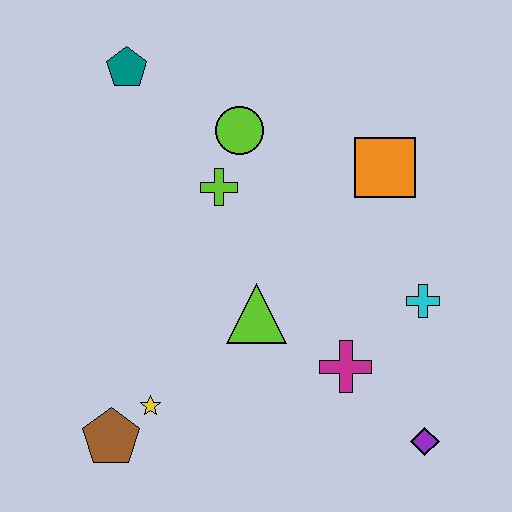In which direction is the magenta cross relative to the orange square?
The magenta cross is below the orange square.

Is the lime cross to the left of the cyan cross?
Yes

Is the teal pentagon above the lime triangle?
Yes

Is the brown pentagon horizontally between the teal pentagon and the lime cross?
No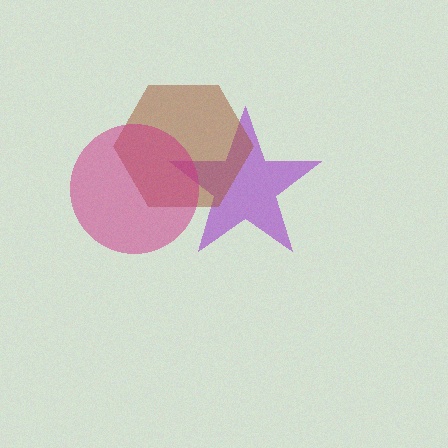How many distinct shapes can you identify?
There are 3 distinct shapes: a purple star, a brown hexagon, a magenta circle.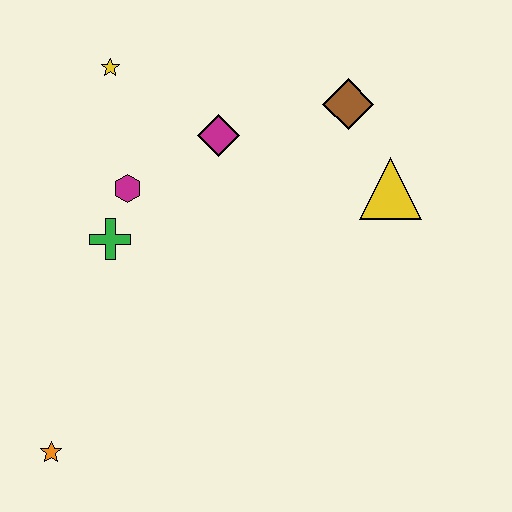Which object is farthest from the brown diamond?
The orange star is farthest from the brown diamond.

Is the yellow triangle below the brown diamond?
Yes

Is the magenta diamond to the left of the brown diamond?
Yes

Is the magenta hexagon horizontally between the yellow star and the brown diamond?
Yes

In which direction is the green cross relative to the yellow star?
The green cross is below the yellow star.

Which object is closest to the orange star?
The green cross is closest to the orange star.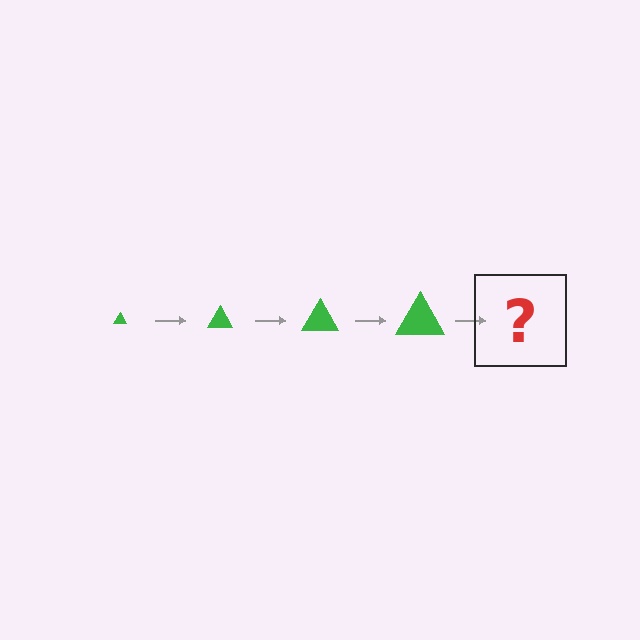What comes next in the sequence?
The next element should be a green triangle, larger than the previous one.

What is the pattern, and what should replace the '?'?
The pattern is that the triangle gets progressively larger each step. The '?' should be a green triangle, larger than the previous one.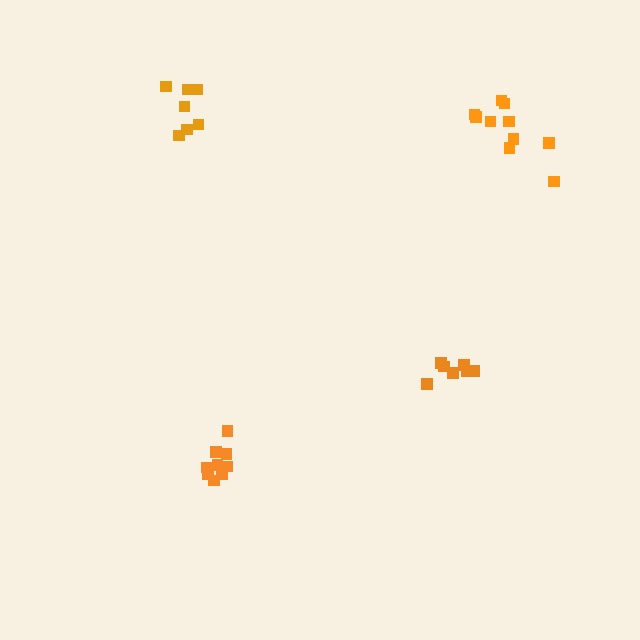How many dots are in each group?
Group 1: 7 dots, Group 2: 7 dots, Group 3: 9 dots, Group 4: 10 dots (33 total).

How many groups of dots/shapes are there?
There are 4 groups.